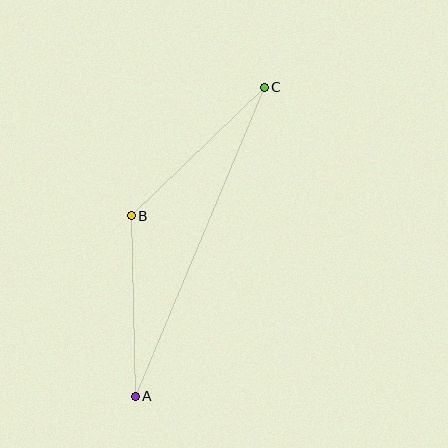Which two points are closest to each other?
Points A and B are closest to each other.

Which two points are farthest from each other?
Points A and C are farthest from each other.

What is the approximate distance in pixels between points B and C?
The distance between B and C is approximately 185 pixels.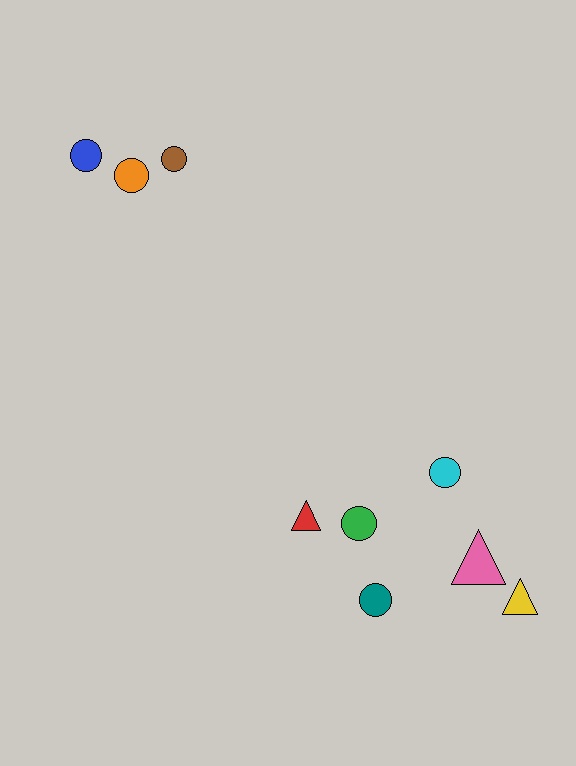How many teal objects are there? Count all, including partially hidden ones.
There is 1 teal object.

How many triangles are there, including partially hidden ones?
There are 3 triangles.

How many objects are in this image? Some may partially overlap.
There are 9 objects.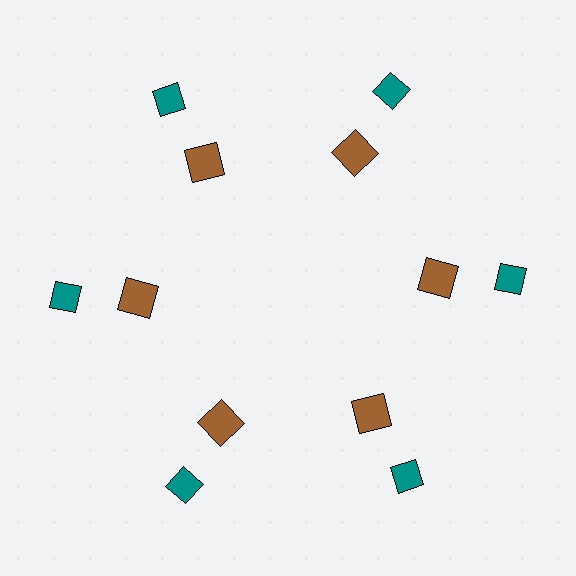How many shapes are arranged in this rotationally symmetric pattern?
There are 12 shapes, arranged in 6 groups of 2.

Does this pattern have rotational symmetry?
Yes, this pattern has 6-fold rotational symmetry. It looks the same after rotating 60 degrees around the center.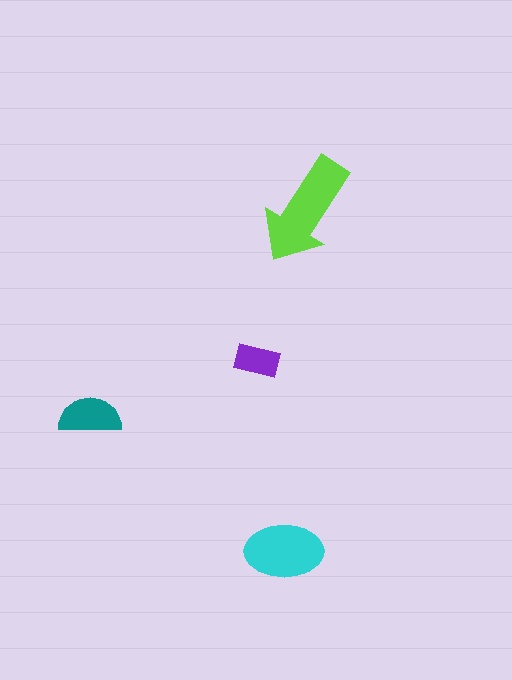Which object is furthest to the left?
The teal semicircle is leftmost.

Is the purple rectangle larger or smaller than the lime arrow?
Smaller.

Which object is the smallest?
The purple rectangle.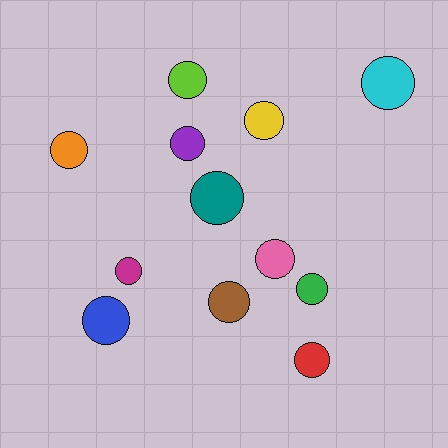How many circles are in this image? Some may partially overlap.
There are 12 circles.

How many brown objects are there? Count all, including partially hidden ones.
There is 1 brown object.